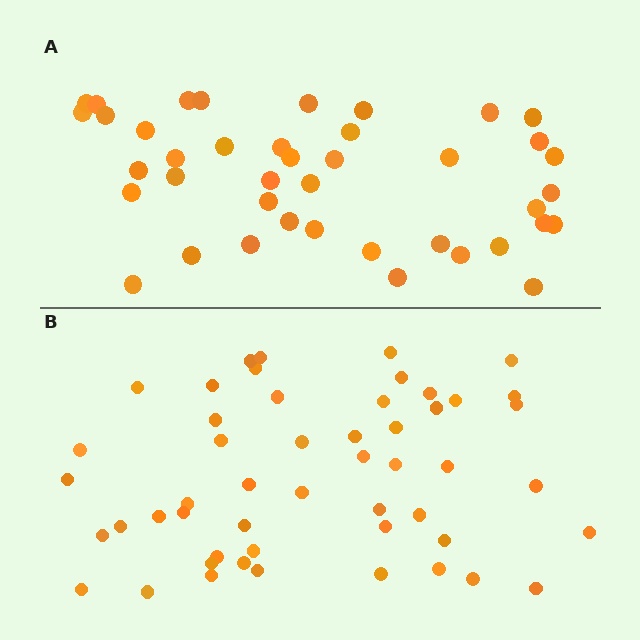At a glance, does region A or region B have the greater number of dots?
Region B (the bottom region) has more dots.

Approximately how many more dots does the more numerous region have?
Region B has roughly 10 or so more dots than region A.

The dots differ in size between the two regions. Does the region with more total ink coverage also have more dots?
No. Region A has more total ink coverage because its dots are larger, but region B actually contains more individual dots. Total area can be misleading — the number of items is what matters here.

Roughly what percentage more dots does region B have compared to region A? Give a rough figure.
About 25% more.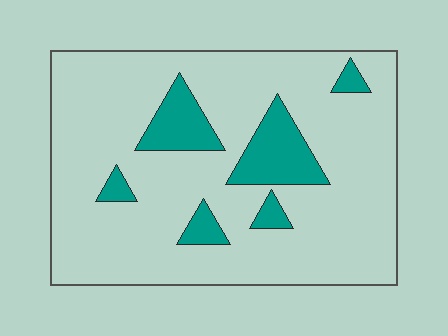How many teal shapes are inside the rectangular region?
6.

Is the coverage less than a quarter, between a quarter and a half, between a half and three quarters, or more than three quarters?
Less than a quarter.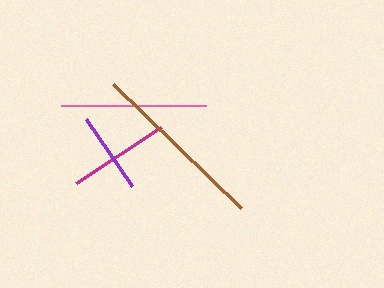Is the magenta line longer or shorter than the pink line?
The pink line is longer than the magenta line.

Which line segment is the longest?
The brown line is the longest at approximately 179 pixels.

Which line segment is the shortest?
The purple line is the shortest at approximately 82 pixels.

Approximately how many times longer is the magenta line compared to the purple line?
The magenta line is approximately 1.3 times the length of the purple line.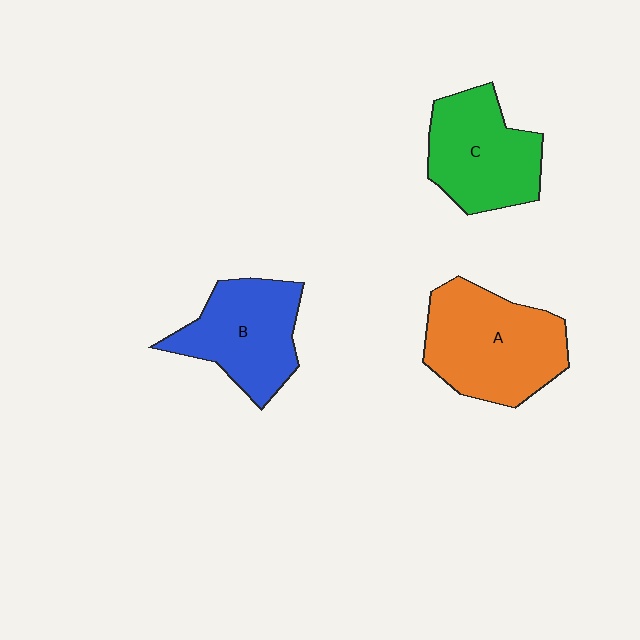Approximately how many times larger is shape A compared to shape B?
Approximately 1.2 times.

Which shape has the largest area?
Shape A (orange).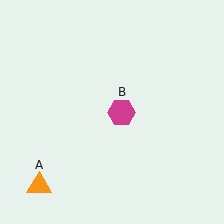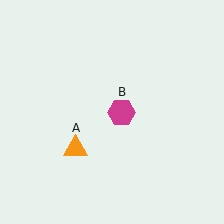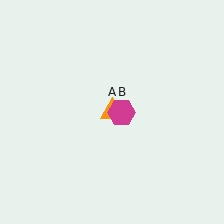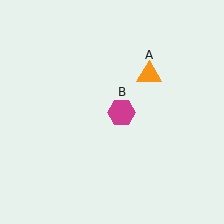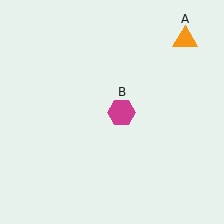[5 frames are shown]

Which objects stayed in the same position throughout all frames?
Magenta hexagon (object B) remained stationary.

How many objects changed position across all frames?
1 object changed position: orange triangle (object A).